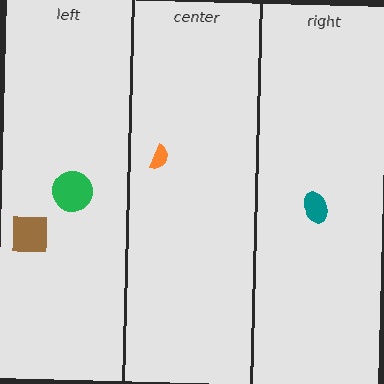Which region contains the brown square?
The left region.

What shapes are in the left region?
The brown square, the green circle.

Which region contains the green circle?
The left region.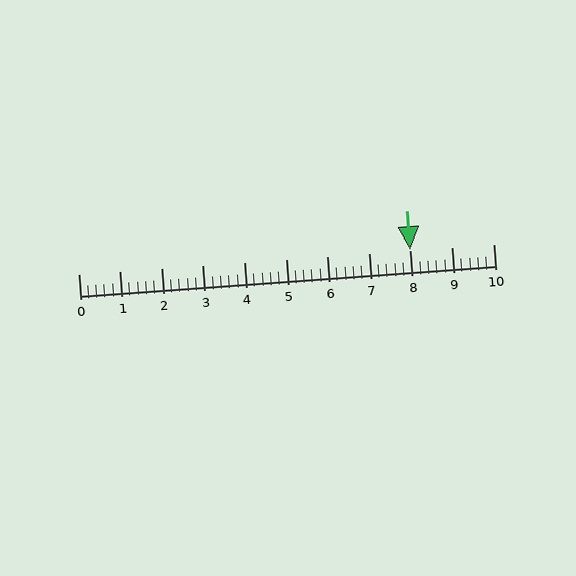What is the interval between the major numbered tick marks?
The major tick marks are spaced 1 units apart.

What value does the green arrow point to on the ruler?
The green arrow points to approximately 8.0.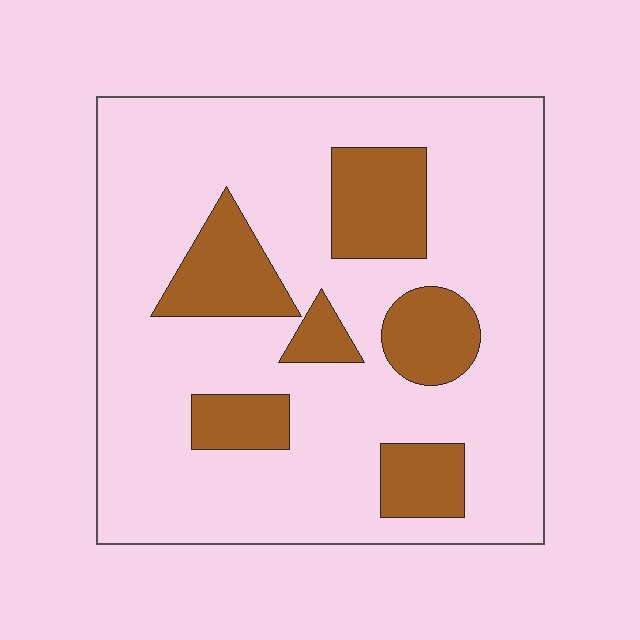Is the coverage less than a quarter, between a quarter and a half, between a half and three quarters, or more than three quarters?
Less than a quarter.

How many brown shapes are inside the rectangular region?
6.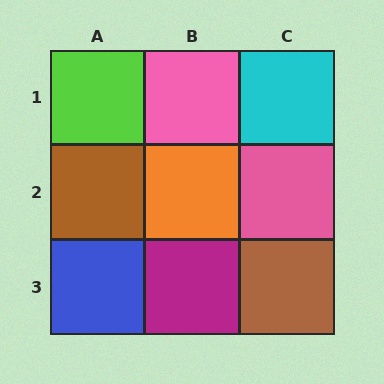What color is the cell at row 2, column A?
Brown.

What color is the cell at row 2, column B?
Orange.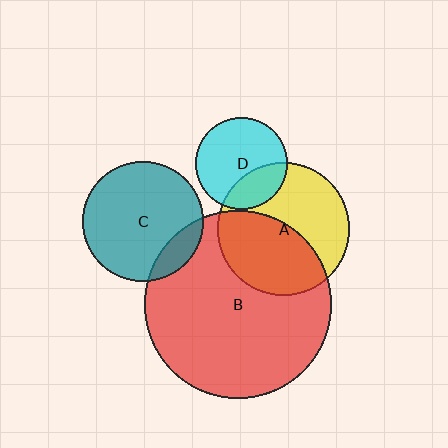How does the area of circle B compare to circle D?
Approximately 4.1 times.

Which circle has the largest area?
Circle B (red).